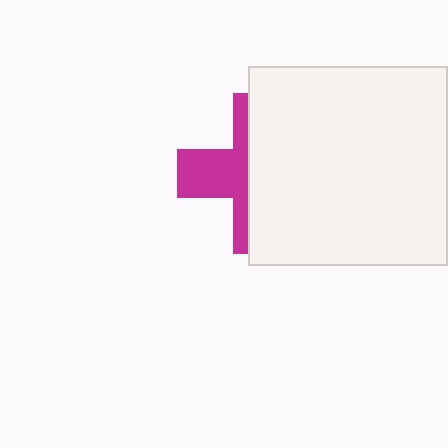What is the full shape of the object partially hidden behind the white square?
The partially hidden object is a magenta cross.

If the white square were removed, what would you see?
You would see the complete magenta cross.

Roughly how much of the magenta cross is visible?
A small part of it is visible (roughly 38%).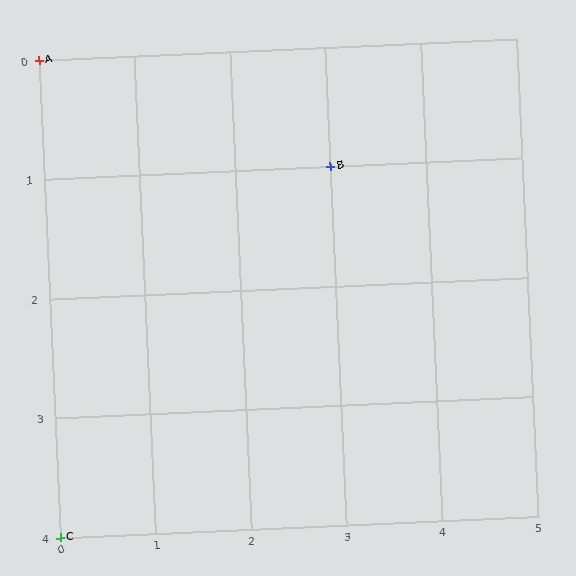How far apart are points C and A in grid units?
Points C and A are 4 rows apart.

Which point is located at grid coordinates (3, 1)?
Point B is at (3, 1).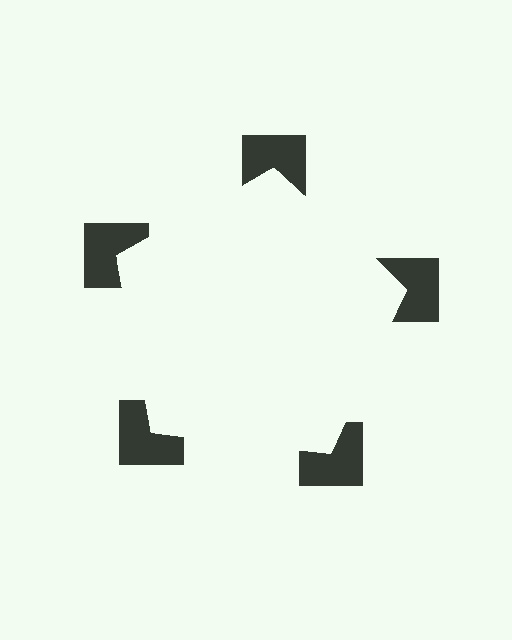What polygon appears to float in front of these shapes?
An illusory pentagon — its edges are inferred from the aligned wedge cuts in the notched squares, not physically drawn.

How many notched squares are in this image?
There are 5 — one at each vertex of the illusory pentagon.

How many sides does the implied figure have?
5 sides.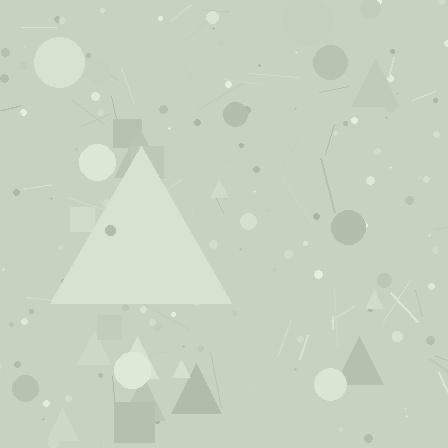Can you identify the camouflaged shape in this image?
The camouflaged shape is a triangle.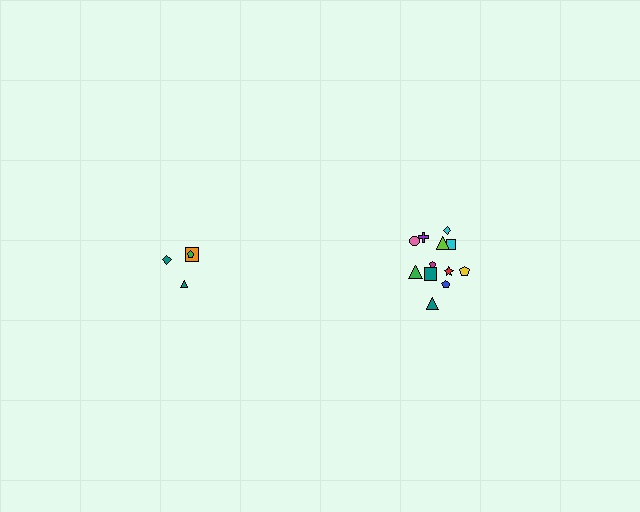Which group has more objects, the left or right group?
The right group.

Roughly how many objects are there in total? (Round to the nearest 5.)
Roughly 15 objects in total.